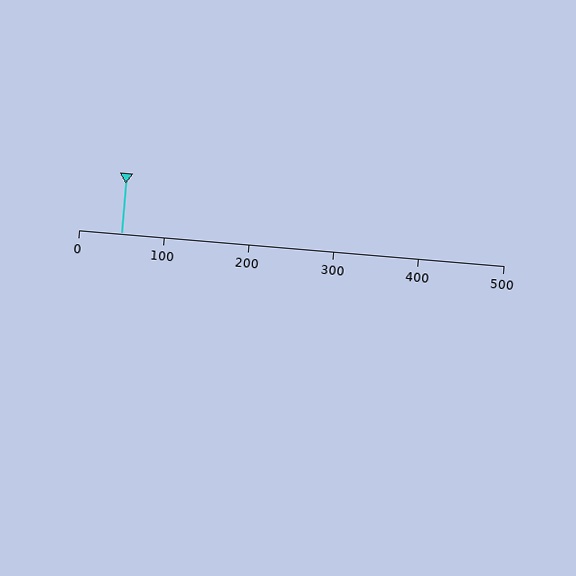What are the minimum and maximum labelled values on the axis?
The axis runs from 0 to 500.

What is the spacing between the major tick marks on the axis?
The major ticks are spaced 100 apart.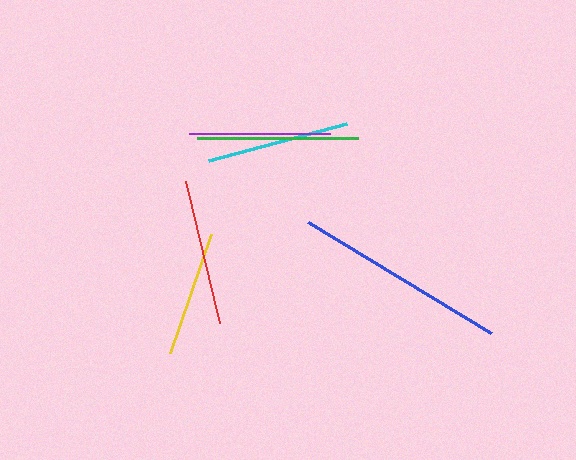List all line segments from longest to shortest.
From longest to shortest: blue, green, red, cyan, purple, yellow.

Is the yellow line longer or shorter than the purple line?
The purple line is longer than the yellow line.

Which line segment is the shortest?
The yellow line is the shortest at approximately 125 pixels.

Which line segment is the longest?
The blue line is the longest at approximately 213 pixels.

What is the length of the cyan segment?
The cyan segment is approximately 144 pixels long.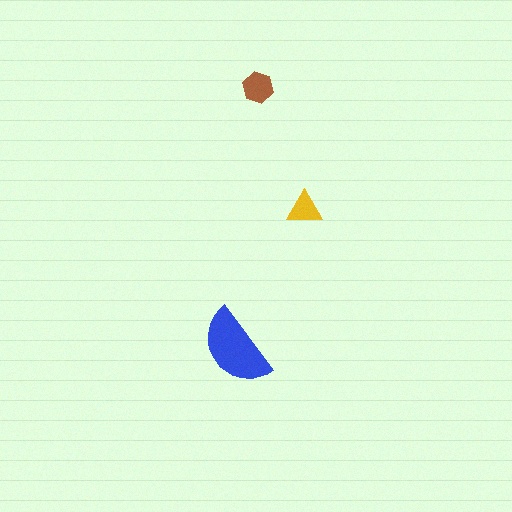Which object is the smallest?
The yellow triangle.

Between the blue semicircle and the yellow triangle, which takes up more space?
The blue semicircle.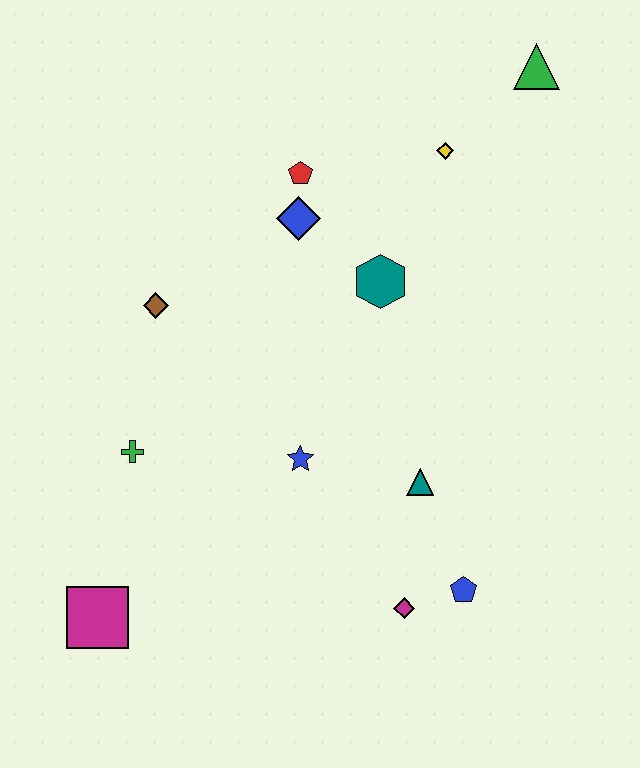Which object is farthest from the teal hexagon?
The magenta square is farthest from the teal hexagon.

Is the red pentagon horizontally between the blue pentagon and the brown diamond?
Yes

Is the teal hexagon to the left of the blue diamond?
No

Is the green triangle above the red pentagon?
Yes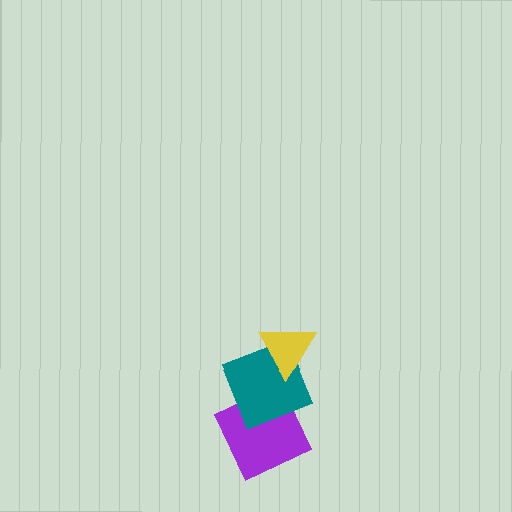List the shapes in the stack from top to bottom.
From top to bottom: the yellow triangle, the teal square, the purple square.